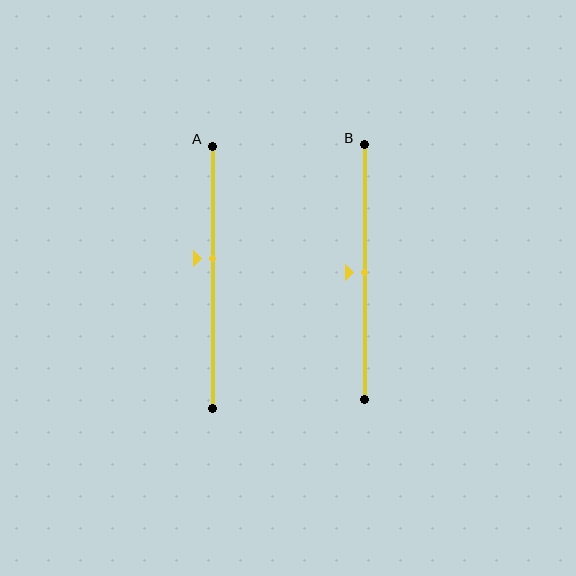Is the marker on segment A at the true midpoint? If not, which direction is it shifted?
No, the marker on segment A is shifted upward by about 7% of the segment length.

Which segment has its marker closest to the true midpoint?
Segment B has its marker closest to the true midpoint.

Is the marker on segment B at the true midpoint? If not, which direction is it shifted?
Yes, the marker on segment B is at the true midpoint.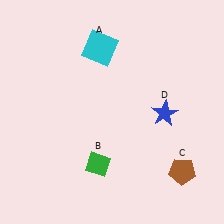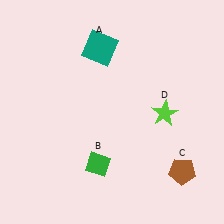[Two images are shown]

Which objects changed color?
A changed from cyan to teal. D changed from blue to lime.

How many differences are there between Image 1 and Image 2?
There are 2 differences between the two images.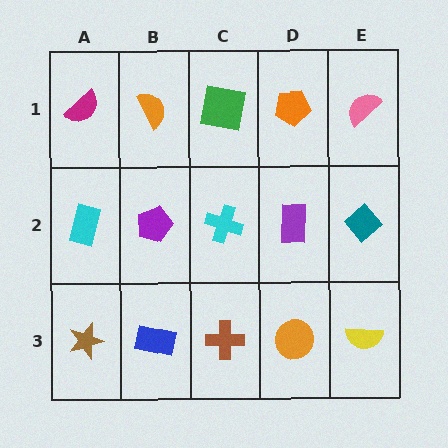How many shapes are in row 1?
5 shapes.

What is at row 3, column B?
A blue rectangle.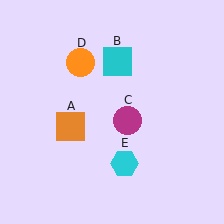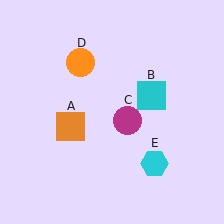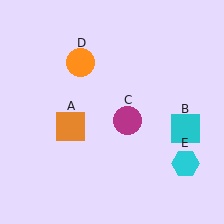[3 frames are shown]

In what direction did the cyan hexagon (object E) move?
The cyan hexagon (object E) moved right.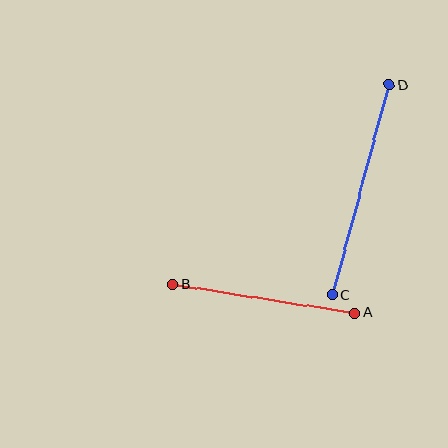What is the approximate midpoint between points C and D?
The midpoint is at approximately (361, 190) pixels.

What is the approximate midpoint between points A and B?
The midpoint is at approximately (264, 299) pixels.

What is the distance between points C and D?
The distance is approximately 217 pixels.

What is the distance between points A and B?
The distance is approximately 184 pixels.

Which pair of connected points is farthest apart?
Points C and D are farthest apart.